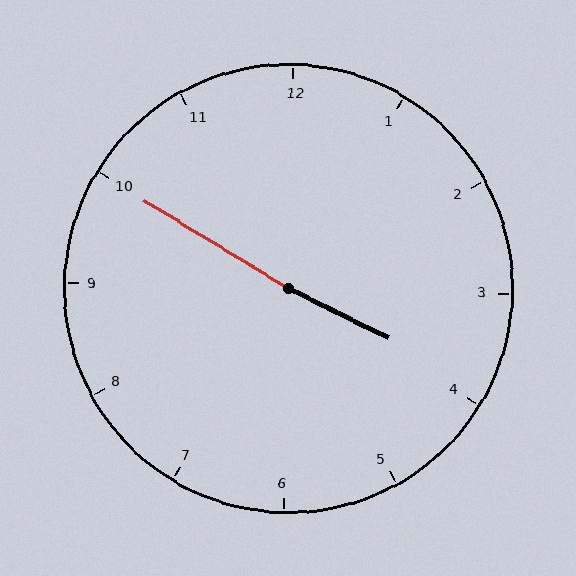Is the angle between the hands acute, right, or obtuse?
It is obtuse.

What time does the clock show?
3:50.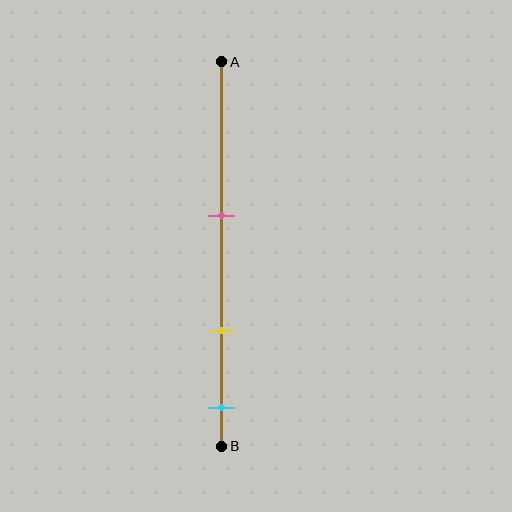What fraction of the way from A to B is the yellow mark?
The yellow mark is approximately 70% (0.7) of the way from A to B.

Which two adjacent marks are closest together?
The yellow and cyan marks are the closest adjacent pair.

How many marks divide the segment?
There are 3 marks dividing the segment.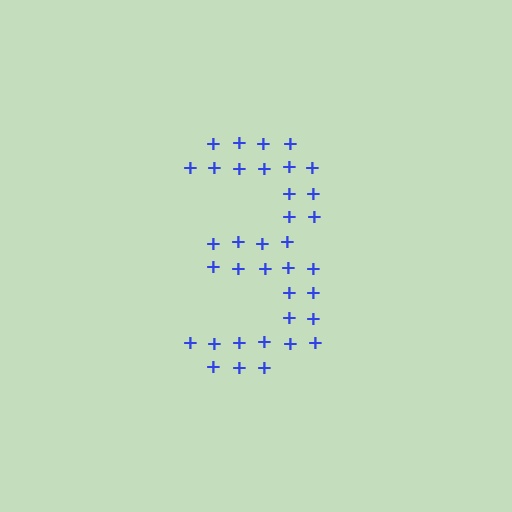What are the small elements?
The small elements are plus signs.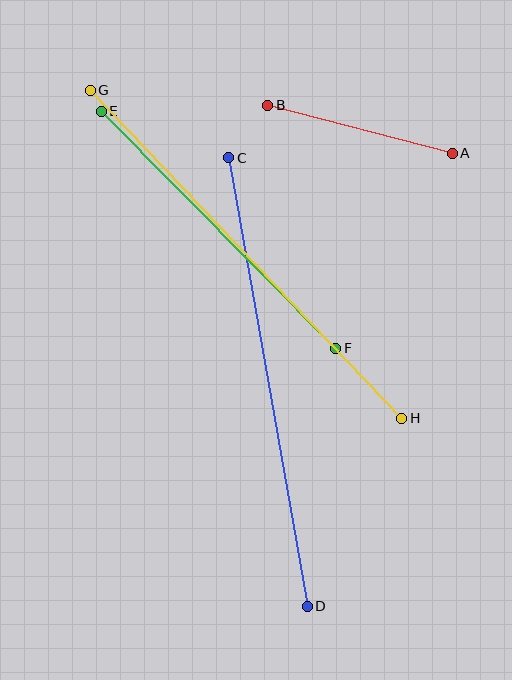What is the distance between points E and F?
The distance is approximately 333 pixels.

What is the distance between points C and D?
The distance is approximately 455 pixels.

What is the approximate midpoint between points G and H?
The midpoint is at approximately (246, 254) pixels.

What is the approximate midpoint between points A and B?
The midpoint is at approximately (360, 129) pixels.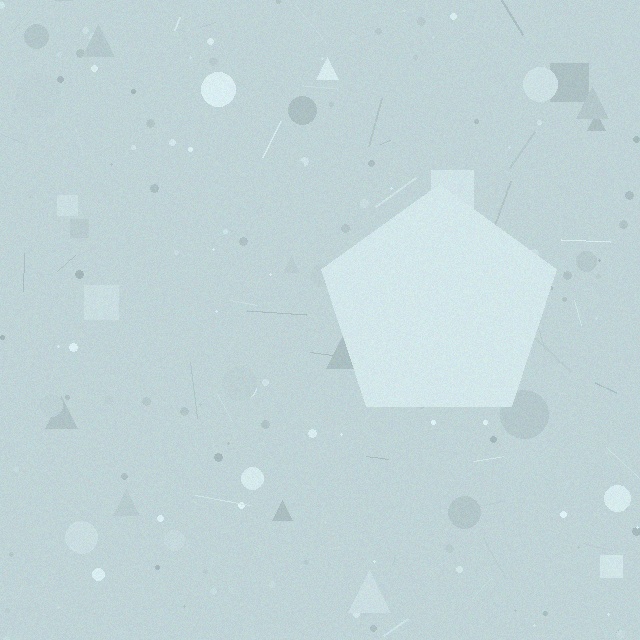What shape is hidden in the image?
A pentagon is hidden in the image.